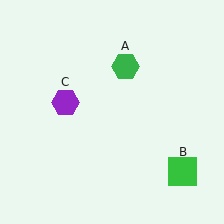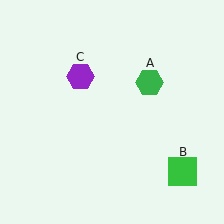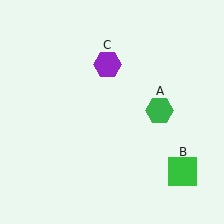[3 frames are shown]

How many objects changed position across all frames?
2 objects changed position: green hexagon (object A), purple hexagon (object C).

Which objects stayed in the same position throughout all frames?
Green square (object B) remained stationary.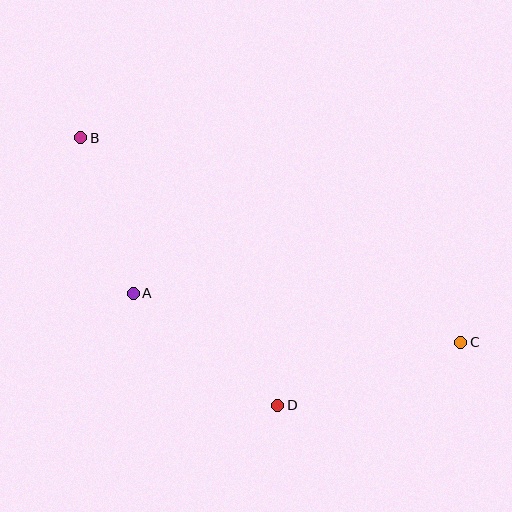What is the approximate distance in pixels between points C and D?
The distance between C and D is approximately 194 pixels.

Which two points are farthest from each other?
Points B and C are farthest from each other.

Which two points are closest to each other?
Points A and B are closest to each other.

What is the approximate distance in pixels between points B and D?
The distance between B and D is approximately 332 pixels.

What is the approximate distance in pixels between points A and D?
The distance between A and D is approximately 182 pixels.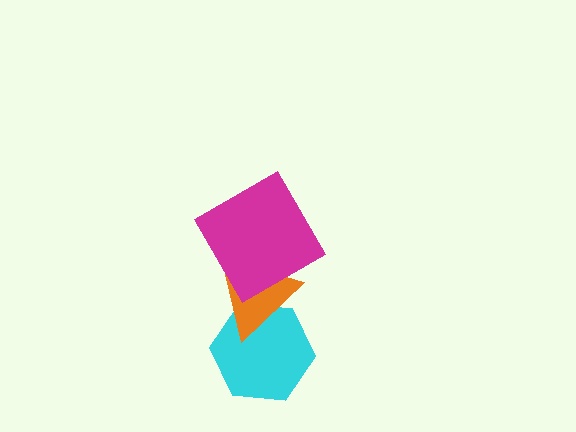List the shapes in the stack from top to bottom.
From top to bottom: the magenta square, the orange triangle, the cyan hexagon.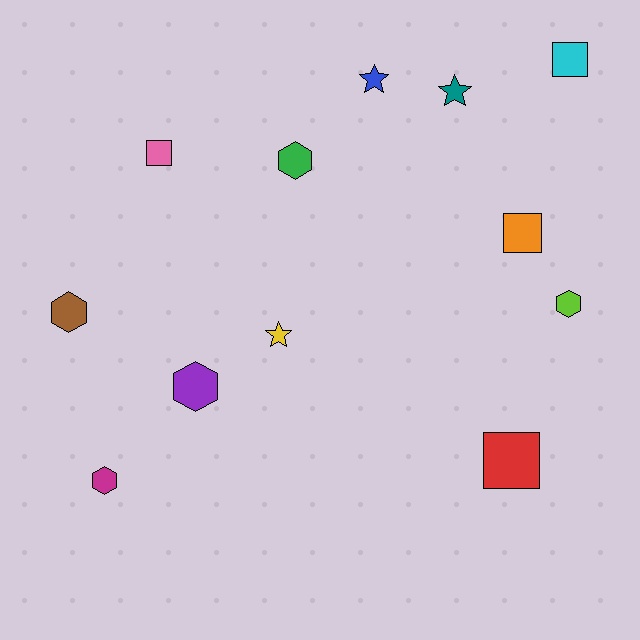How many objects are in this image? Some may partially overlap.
There are 12 objects.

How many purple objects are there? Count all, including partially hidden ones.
There is 1 purple object.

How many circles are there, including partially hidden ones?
There are no circles.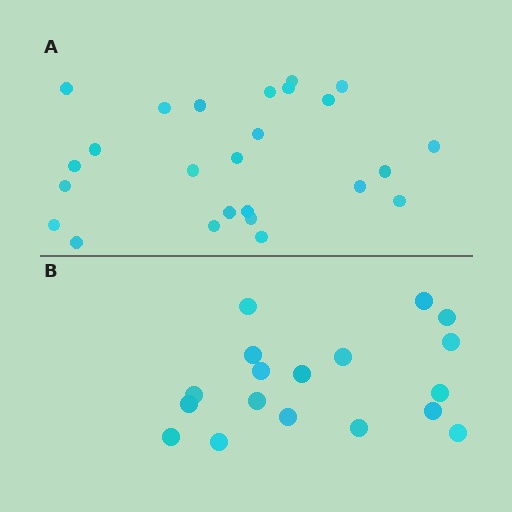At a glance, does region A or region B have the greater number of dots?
Region A (the top region) has more dots.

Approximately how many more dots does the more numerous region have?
Region A has roughly 8 or so more dots than region B.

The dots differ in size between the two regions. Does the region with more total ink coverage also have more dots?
No. Region B has more total ink coverage because its dots are larger, but region A actually contains more individual dots. Total area can be misleading — the number of items is what matters here.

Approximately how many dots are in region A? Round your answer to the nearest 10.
About 20 dots. (The exact count is 25, which rounds to 20.)